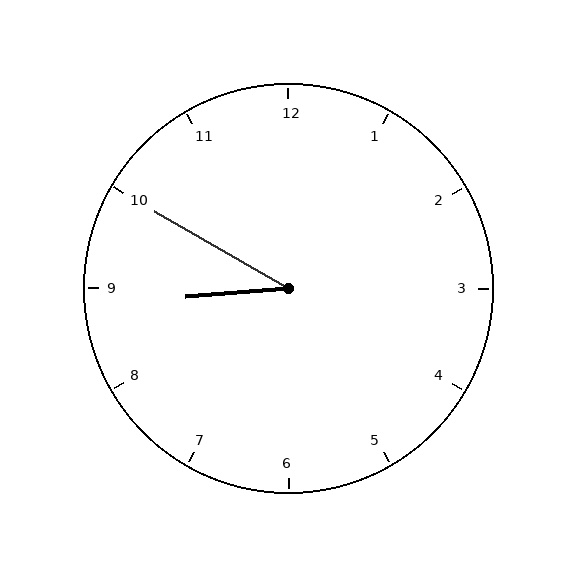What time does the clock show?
8:50.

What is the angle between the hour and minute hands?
Approximately 35 degrees.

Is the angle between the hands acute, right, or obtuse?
It is acute.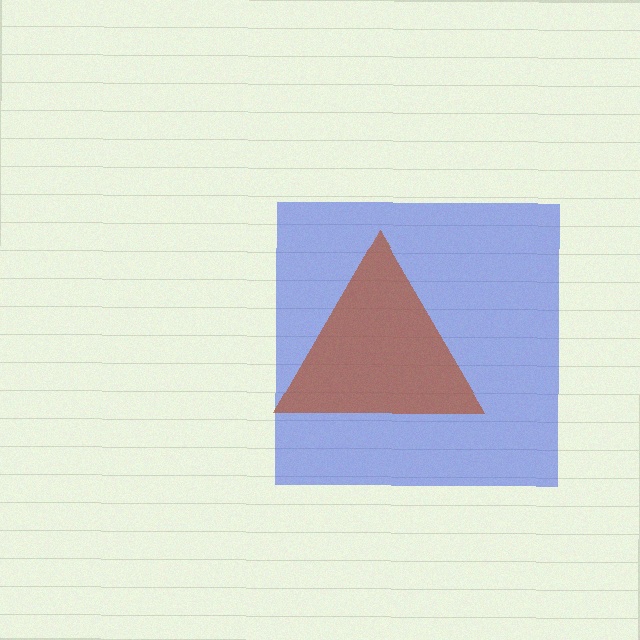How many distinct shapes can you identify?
There are 2 distinct shapes: a blue square, a brown triangle.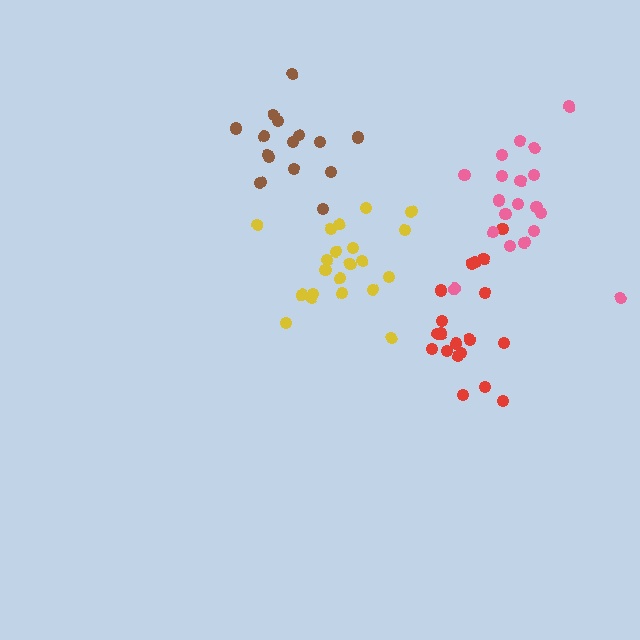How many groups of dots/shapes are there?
There are 4 groups.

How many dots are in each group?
Group 1: 19 dots, Group 2: 15 dots, Group 3: 19 dots, Group 4: 21 dots (74 total).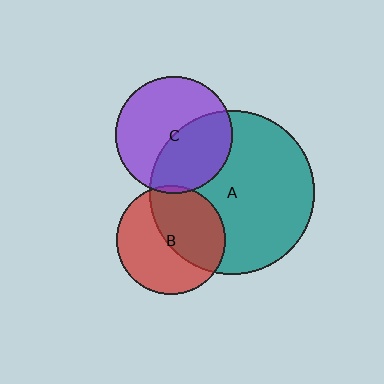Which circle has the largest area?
Circle A (teal).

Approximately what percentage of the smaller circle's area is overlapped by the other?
Approximately 45%.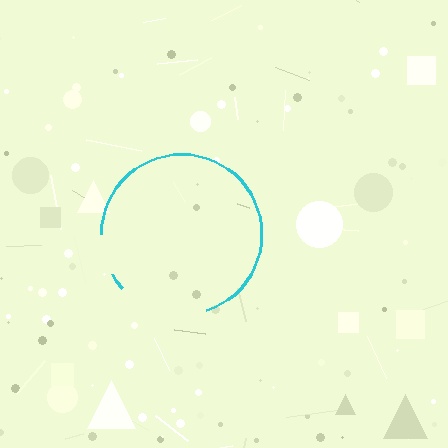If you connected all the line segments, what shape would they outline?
They would outline a circle.